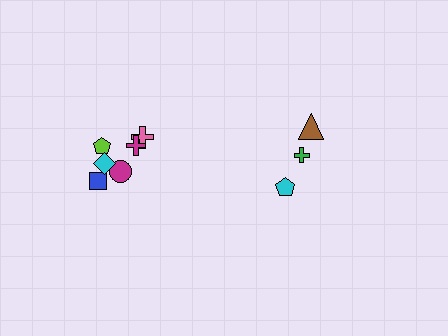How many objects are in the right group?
There are 3 objects.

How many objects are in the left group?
There are 6 objects.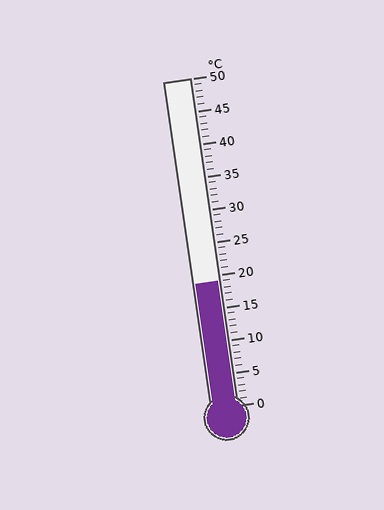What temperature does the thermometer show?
The thermometer shows approximately 19°C.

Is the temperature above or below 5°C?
The temperature is above 5°C.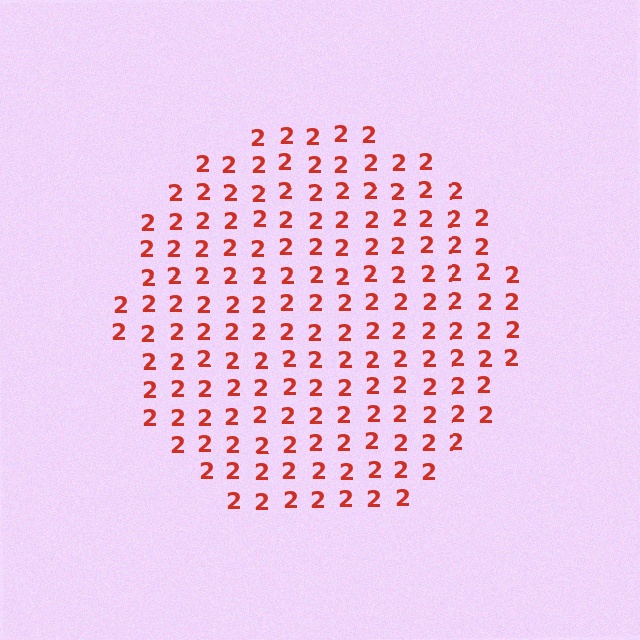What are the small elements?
The small elements are digit 2's.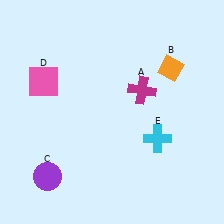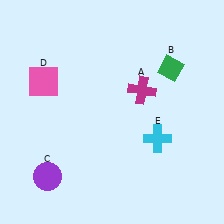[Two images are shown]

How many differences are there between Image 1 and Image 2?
There is 1 difference between the two images.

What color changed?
The diamond (B) changed from orange in Image 1 to green in Image 2.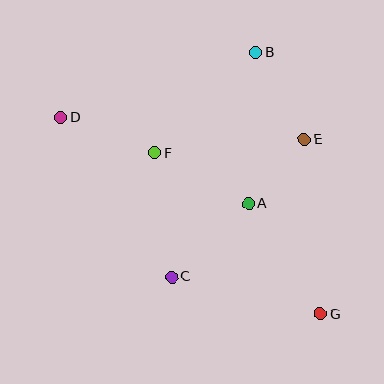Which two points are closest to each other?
Points A and E are closest to each other.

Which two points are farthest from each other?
Points D and G are farthest from each other.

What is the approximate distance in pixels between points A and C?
The distance between A and C is approximately 106 pixels.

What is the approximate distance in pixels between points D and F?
The distance between D and F is approximately 100 pixels.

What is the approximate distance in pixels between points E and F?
The distance between E and F is approximately 150 pixels.